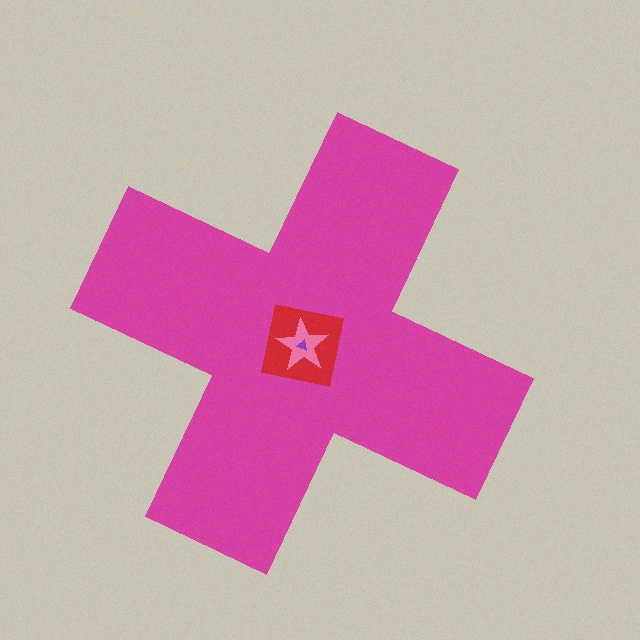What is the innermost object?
The purple triangle.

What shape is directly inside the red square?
The pink star.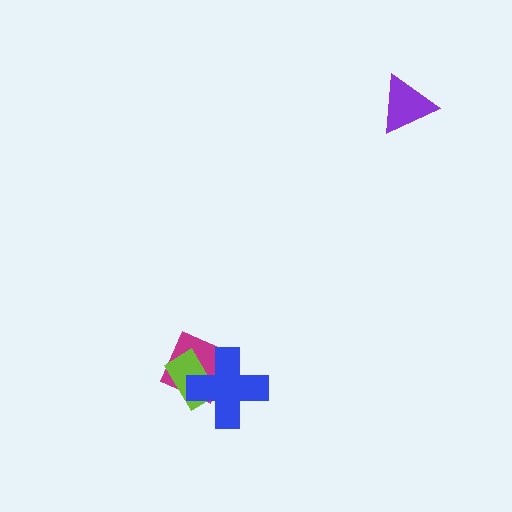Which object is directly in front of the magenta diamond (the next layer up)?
The lime rectangle is directly in front of the magenta diamond.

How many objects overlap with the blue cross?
2 objects overlap with the blue cross.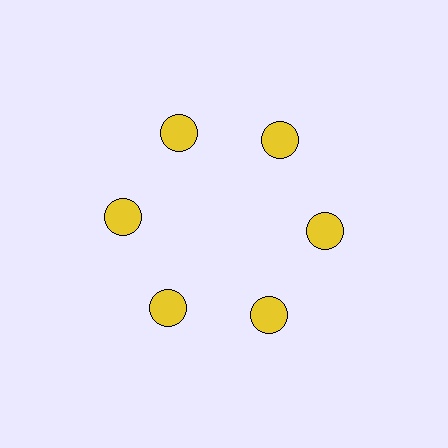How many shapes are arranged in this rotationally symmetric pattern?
There are 6 shapes, arranged in 6 groups of 1.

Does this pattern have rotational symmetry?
Yes, this pattern has 6-fold rotational symmetry. It looks the same after rotating 60 degrees around the center.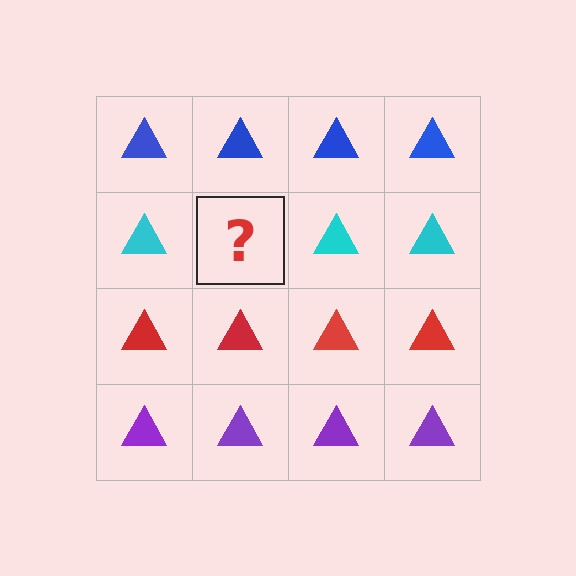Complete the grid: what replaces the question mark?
The question mark should be replaced with a cyan triangle.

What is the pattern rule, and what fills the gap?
The rule is that each row has a consistent color. The gap should be filled with a cyan triangle.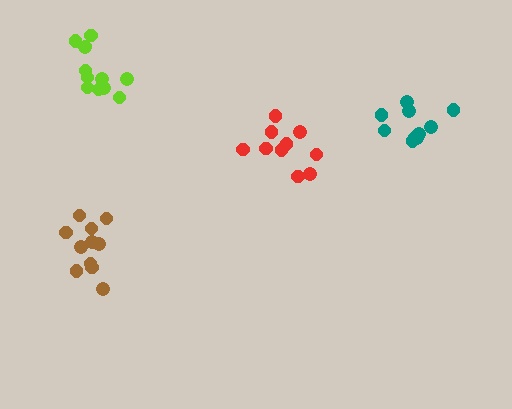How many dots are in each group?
Group 1: 10 dots, Group 2: 11 dots, Group 3: 10 dots, Group 4: 12 dots (43 total).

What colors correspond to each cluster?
The clusters are colored: teal, brown, red, lime.